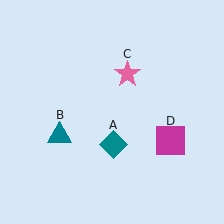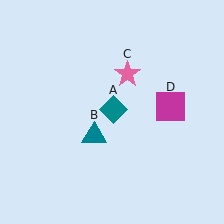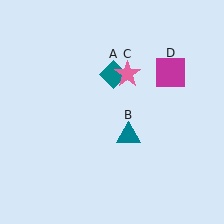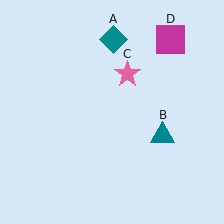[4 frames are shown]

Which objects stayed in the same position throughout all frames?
Pink star (object C) remained stationary.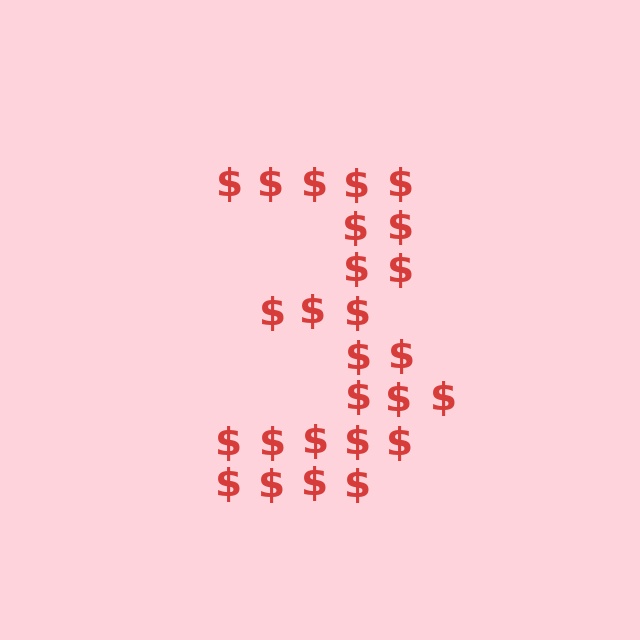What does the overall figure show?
The overall figure shows the digit 3.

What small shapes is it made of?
It is made of small dollar signs.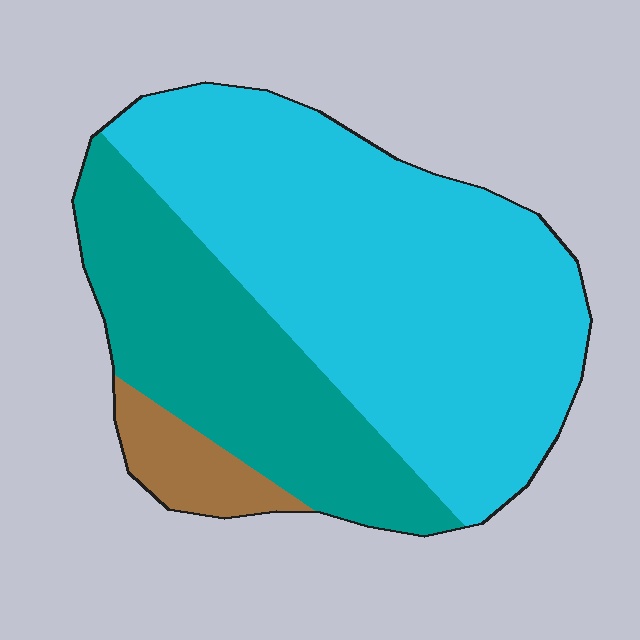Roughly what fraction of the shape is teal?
Teal takes up about one third (1/3) of the shape.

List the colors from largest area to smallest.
From largest to smallest: cyan, teal, brown.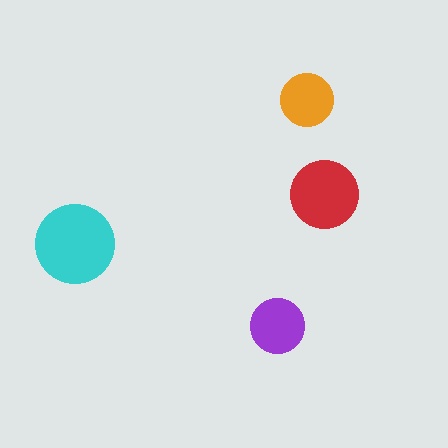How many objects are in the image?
There are 4 objects in the image.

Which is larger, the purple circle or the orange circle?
The purple one.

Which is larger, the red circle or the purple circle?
The red one.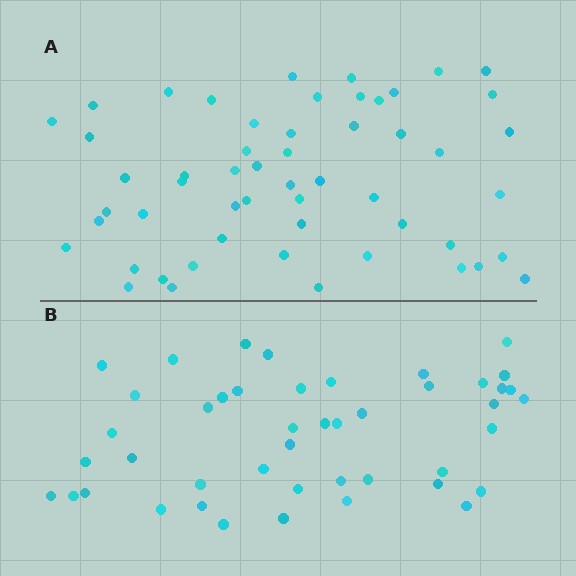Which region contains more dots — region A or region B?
Region A (the top region) has more dots.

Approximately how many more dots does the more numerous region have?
Region A has roughly 8 or so more dots than region B.